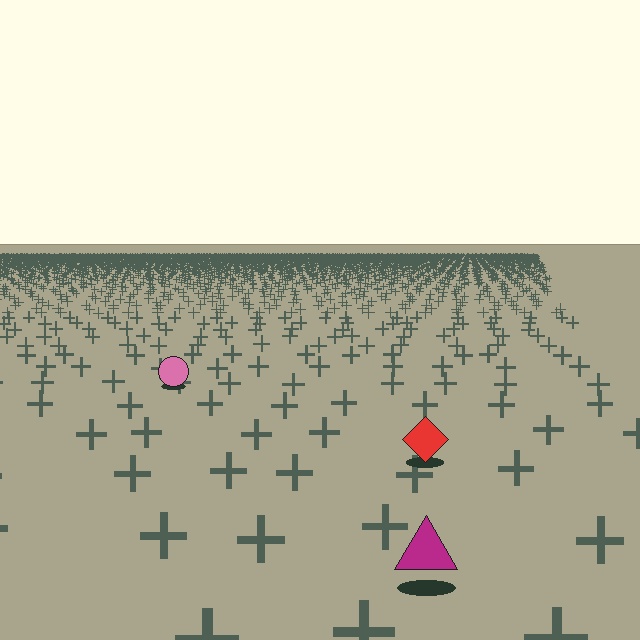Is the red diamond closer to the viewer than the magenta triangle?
No. The magenta triangle is closer — you can tell from the texture gradient: the ground texture is coarser near it.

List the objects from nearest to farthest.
From nearest to farthest: the magenta triangle, the red diamond, the pink circle.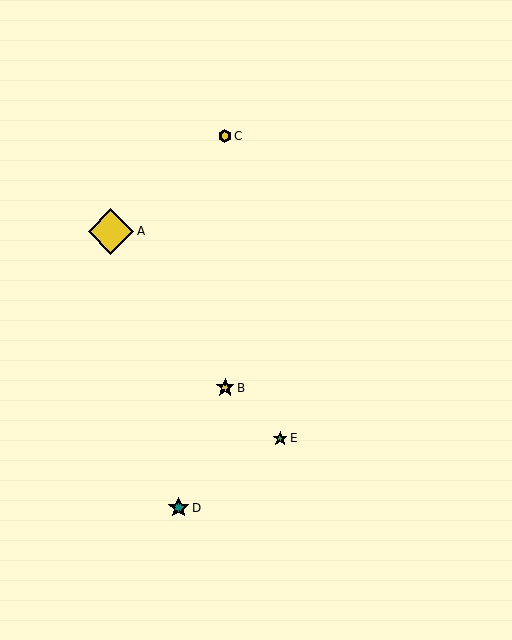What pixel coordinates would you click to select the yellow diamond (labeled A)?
Click at (111, 231) to select the yellow diamond A.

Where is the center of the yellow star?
The center of the yellow star is at (225, 388).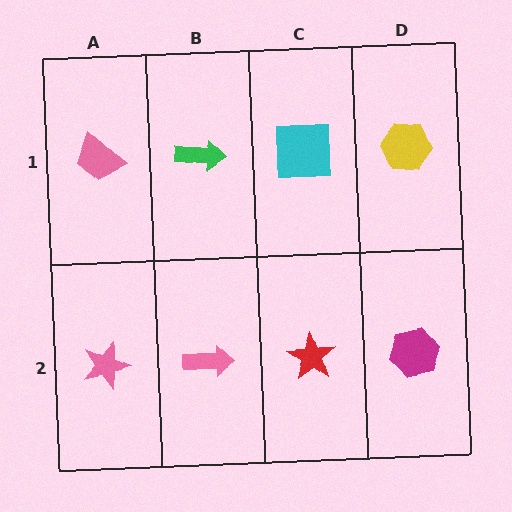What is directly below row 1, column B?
A pink arrow.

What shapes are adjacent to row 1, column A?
A pink star (row 2, column A), a green arrow (row 1, column B).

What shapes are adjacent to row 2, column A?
A pink trapezoid (row 1, column A), a pink arrow (row 2, column B).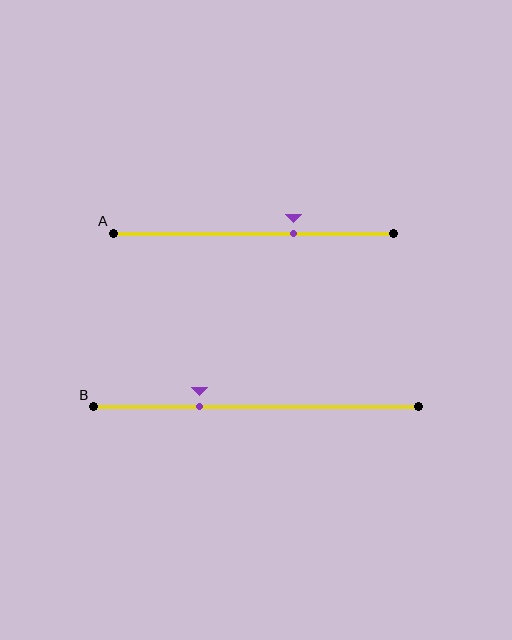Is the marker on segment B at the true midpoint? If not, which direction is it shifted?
No, the marker on segment B is shifted to the left by about 18% of the segment length.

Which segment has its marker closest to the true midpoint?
Segment A has its marker closest to the true midpoint.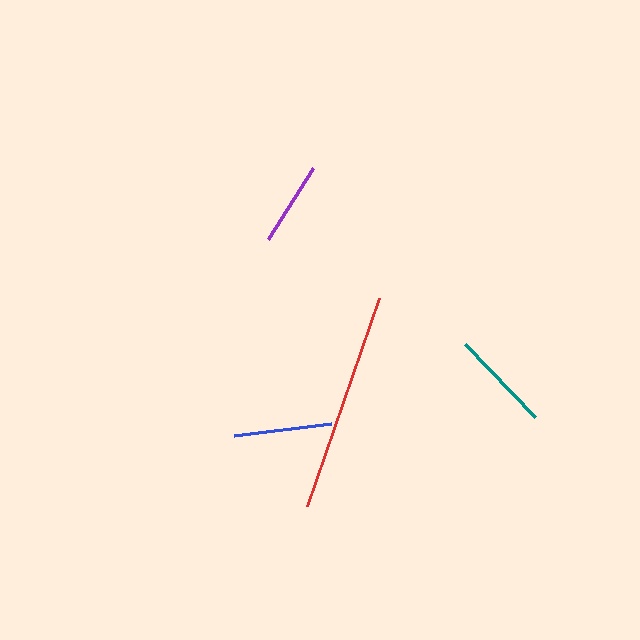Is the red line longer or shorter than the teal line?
The red line is longer than the teal line.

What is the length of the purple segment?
The purple segment is approximately 84 pixels long.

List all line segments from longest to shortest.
From longest to shortest: red, teal, blue, purple.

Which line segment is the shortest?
The purple line is the shortest at approximately 84 pixels.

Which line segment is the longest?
The red line is the longest at approximately 220 pixels.